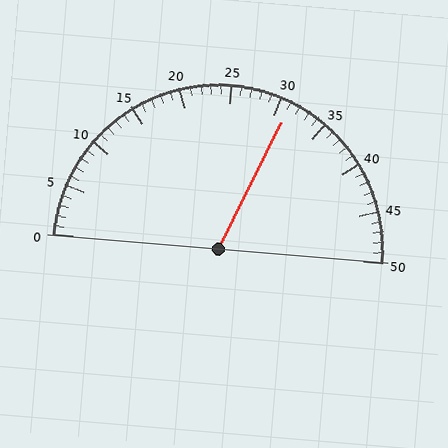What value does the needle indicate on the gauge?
The needle indicates approximately 31.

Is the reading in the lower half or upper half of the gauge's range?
The reading is in the upper half of the range (0 to 50).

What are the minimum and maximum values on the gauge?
The gauge ranges from 0 to 50.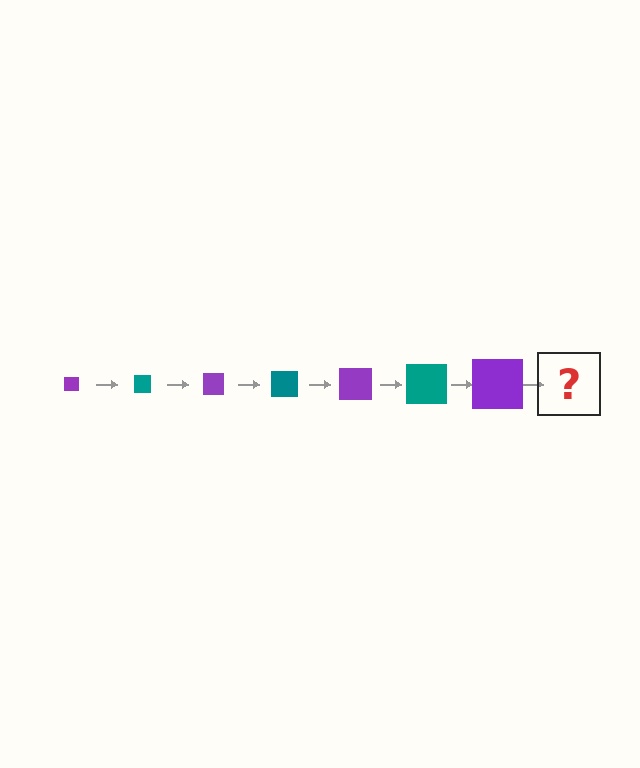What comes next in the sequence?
The next element should be a teal square, larger than the previous one.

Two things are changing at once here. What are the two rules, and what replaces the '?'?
The two rules are that the square grows larger each step and the color cycles through purple and teal. The '?' should be a teal square, larger than the previous one.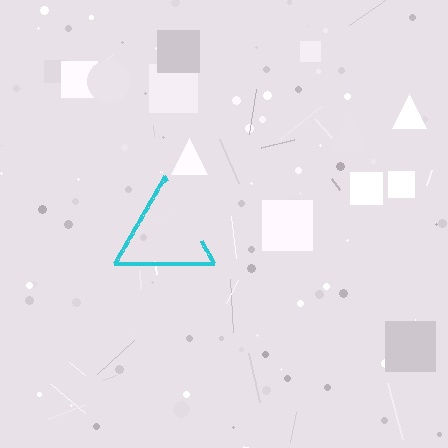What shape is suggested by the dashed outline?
The dashed outline suggests a triangle.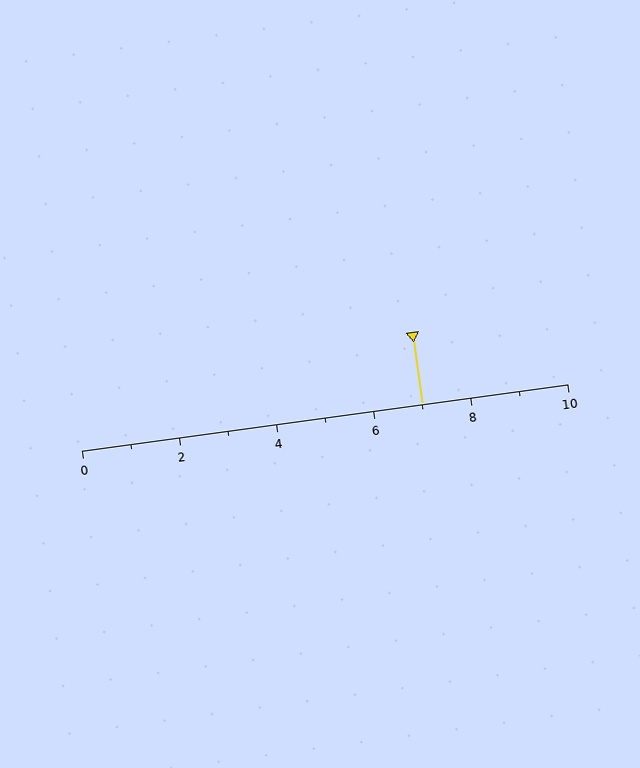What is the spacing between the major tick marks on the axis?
The major ticks are spaced 2 apart.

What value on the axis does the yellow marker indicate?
The marker indicates approximately 7.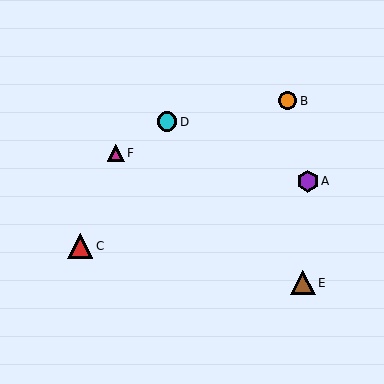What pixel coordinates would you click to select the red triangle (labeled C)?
Click at (80, 246) to select the red triangle C.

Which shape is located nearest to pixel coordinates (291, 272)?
The brown triangle (labeled E) at (303, 283) is nearest to that location.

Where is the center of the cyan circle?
The center of the cyan circle is at (167, 122).